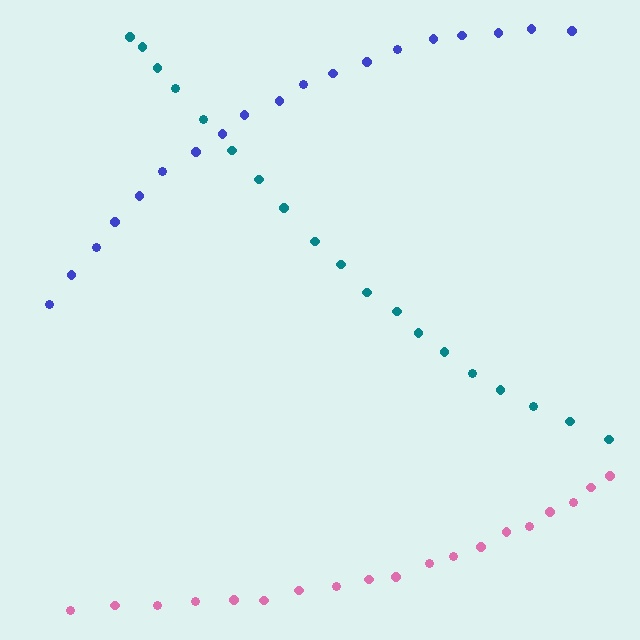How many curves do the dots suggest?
There are 3 distinct paths.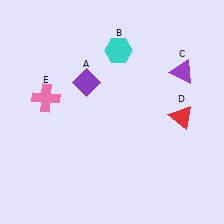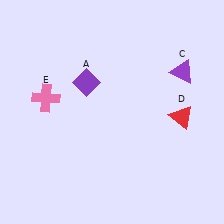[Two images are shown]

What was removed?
The cyan hexagon (B) was removed in Image 2.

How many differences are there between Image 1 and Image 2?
There is 1 difference between the two images.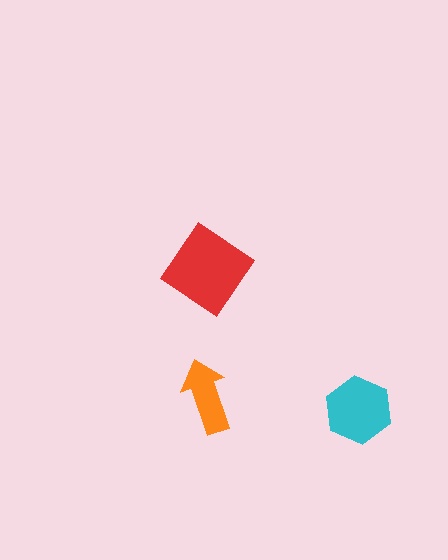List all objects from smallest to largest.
The orange arrow, the cyan hexagon, the red diamond.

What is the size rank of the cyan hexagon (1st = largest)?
2nd.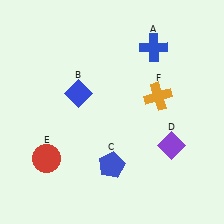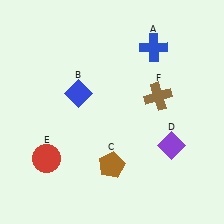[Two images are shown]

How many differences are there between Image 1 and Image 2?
There are 2 differences between the two images.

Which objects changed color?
C changed from blue to brown. F changed from orange to brown.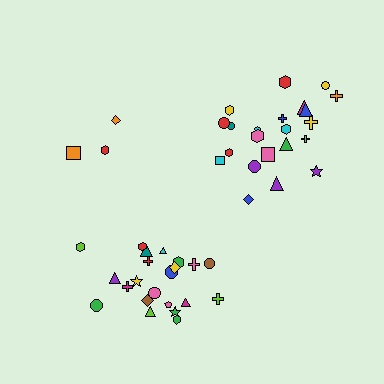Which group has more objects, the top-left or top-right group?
The top-right group.